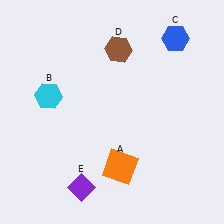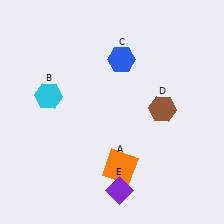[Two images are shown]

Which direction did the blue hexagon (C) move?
The blue hexagon (C) moved left.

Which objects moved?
The objects that moved are: the blue hexagon (C), the brown hexagon (D), the purple diamond (E).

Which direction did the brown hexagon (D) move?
The brown hexagon (D) moved down.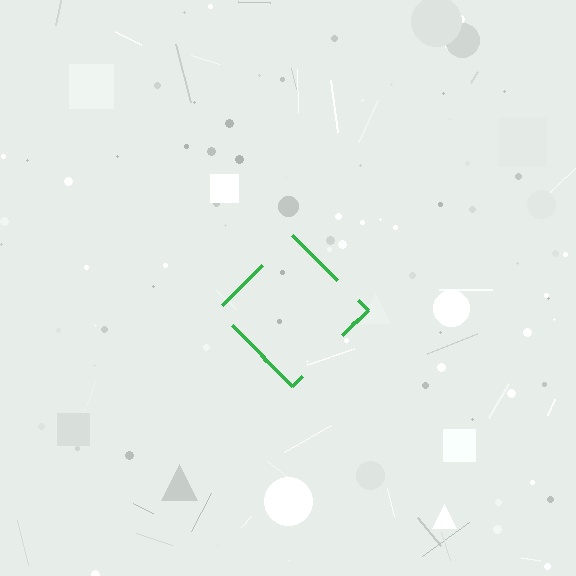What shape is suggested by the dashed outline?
The dashed outline suggests a diamond.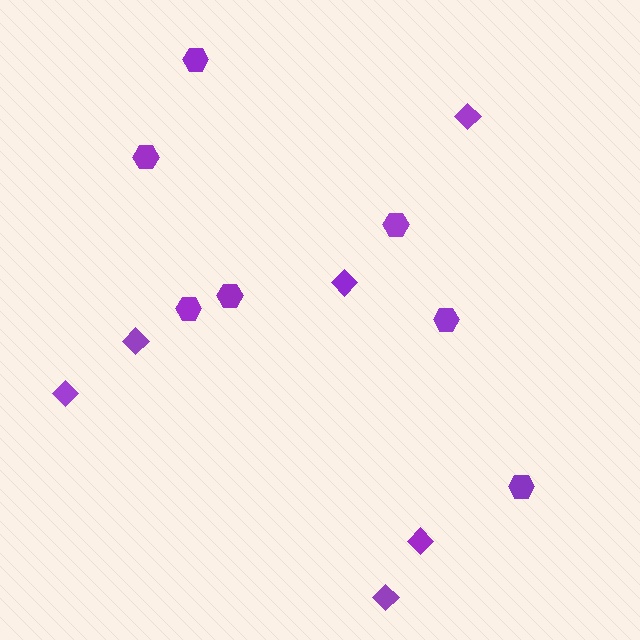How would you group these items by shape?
There are 2 groups: one group of diamonds (6) and one group of hexagons (7).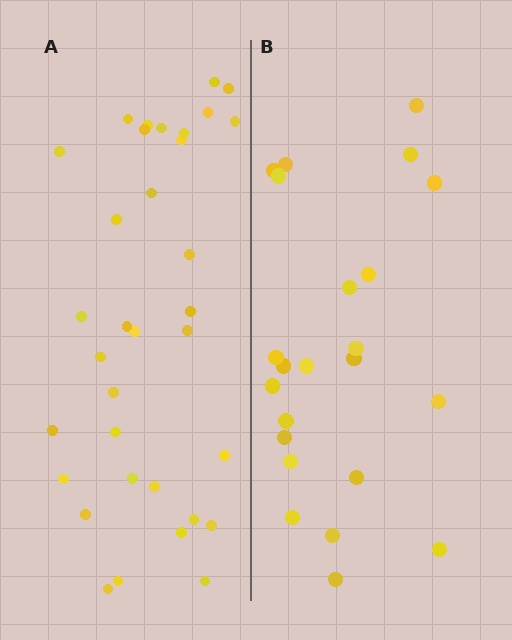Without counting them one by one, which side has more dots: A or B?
Region A (the left region) has more dots.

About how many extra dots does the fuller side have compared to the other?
Region A has roughly 12 or so more dots than region B.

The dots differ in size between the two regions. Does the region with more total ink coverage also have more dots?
No. Region B has more total ink coverage because its dots are larger, but region A actually contains more individual dots. Total area can be misleading — the number of items is what matters here.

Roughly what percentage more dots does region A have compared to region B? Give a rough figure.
About 50% more.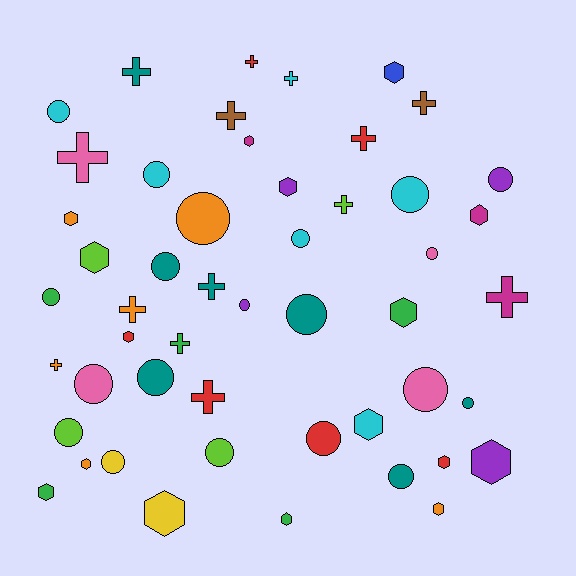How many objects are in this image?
There are 50 objects.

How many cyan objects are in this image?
There are 6 cyan objects.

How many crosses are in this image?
There are 14 crosses.